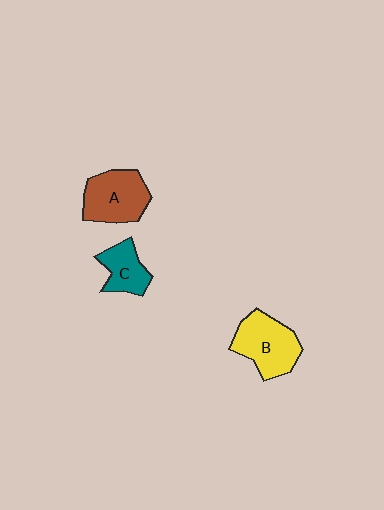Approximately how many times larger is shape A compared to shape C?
Approximately 1.5 times.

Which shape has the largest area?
Shape B (yellow).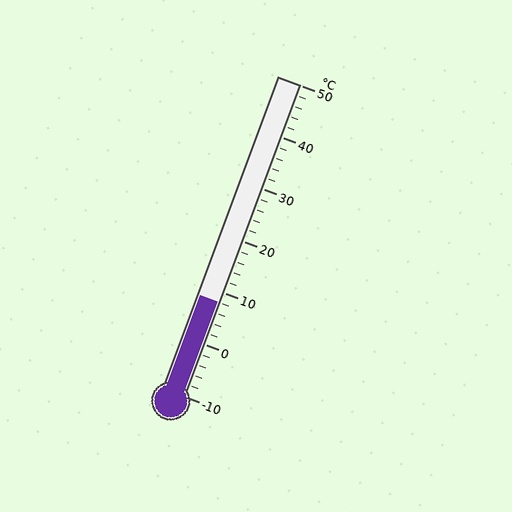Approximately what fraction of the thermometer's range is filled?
The thermometer is filled to approximately 30% of its range.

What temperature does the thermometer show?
The thermometer shows approximately 8°C.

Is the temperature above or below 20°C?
The temperature is below 20°C.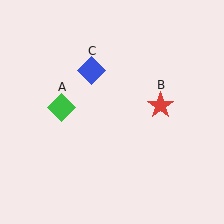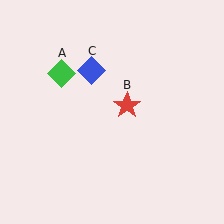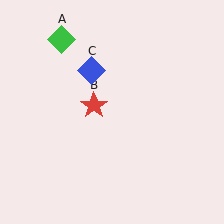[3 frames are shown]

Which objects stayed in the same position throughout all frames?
Blue diamond (object C) remained stationary.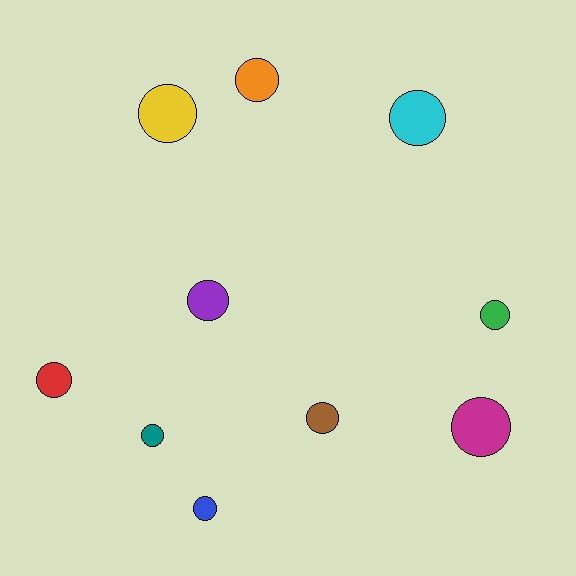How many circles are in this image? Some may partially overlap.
There are 10 circles.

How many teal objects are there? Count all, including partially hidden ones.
There is 1 teal object.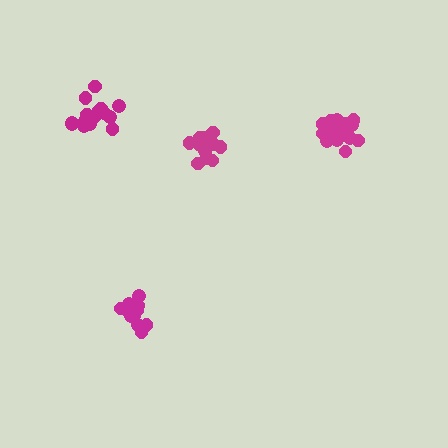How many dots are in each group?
Group 1: 14 dots, Group 2: 14 dots, Group 3: 18 dots, Group 4: 17 dots (63 total).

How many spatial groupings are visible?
There are 4 spatial groupings.